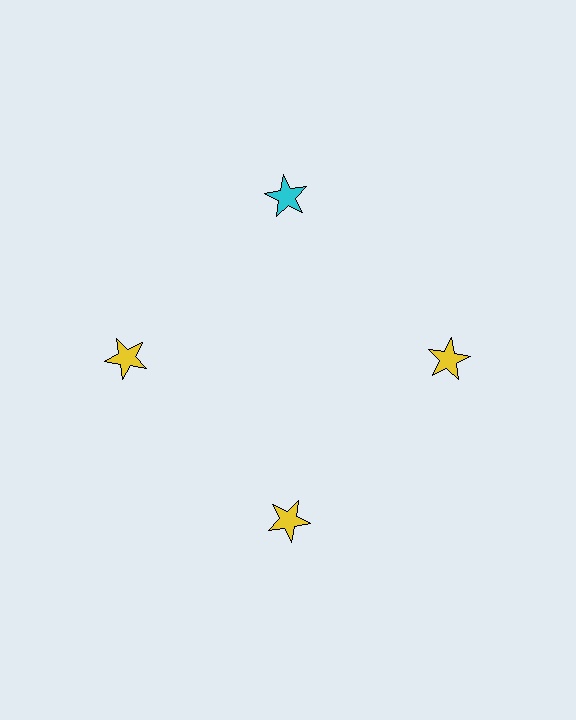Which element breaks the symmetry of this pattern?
The cyan star at roughly the 12 o'clock position breaks the symmetry. All other shapes are yellow stars.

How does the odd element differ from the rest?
It has a different color: cyan instead of yellow.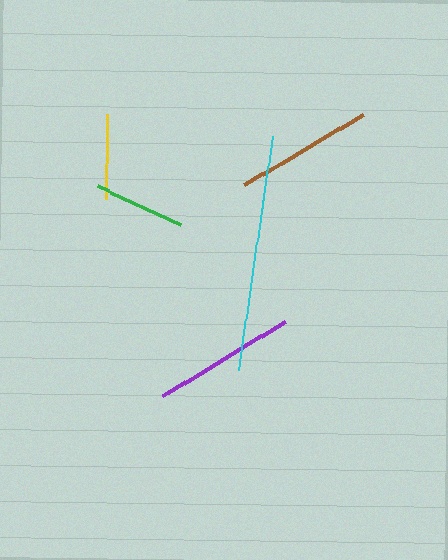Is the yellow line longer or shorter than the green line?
The green line is longer than the yellow line.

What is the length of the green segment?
The green segment is approximately 92 pixels long.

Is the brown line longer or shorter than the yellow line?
The brown line is longer than the yellow line.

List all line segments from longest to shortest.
From longest to shortest: cyan, purple, brown, green, yellow.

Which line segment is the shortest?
The yellow line is the shortest at approximately 86 pixels.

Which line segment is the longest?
The cyan line is the longest at approximately 237 pixels.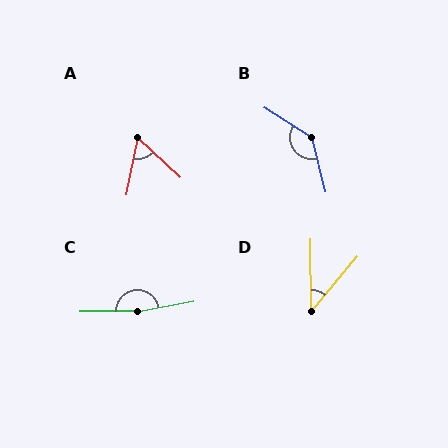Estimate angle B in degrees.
Approximately 136 degrees.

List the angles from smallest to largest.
D (40°), A (58°), B (136°), C (170°).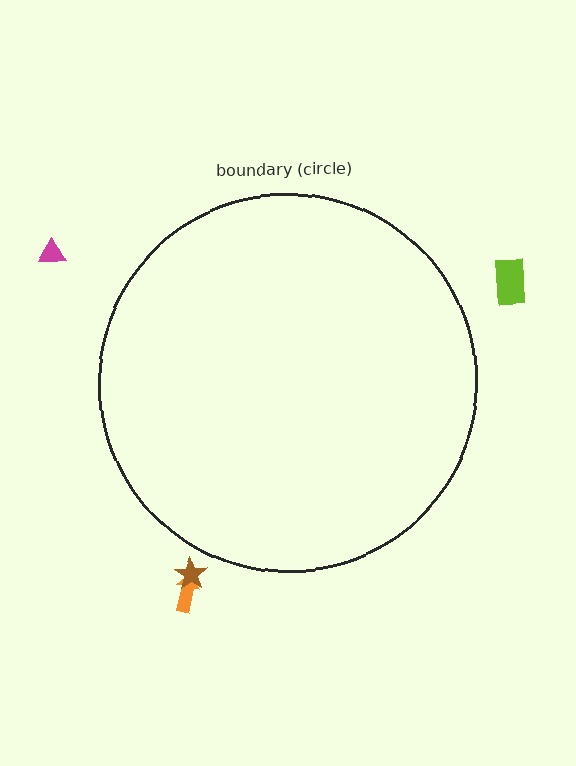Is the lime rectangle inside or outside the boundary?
Outside.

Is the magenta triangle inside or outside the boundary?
Outside.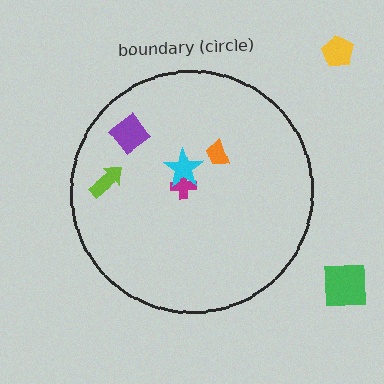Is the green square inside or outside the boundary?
Outside.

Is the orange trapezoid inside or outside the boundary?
Inside.